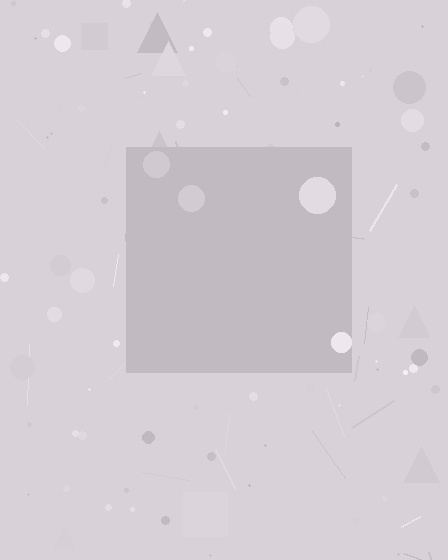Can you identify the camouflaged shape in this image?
The camouflaged shape is a square.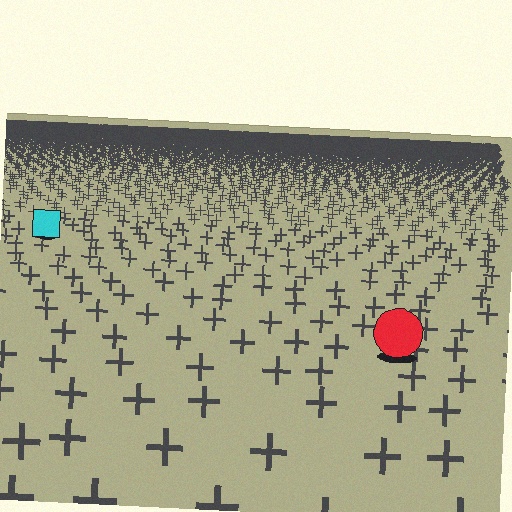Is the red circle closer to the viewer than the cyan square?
Yes. The red circle is closer — you can tell from the texture gradient: the ground texture is coarser near it.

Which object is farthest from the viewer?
The cyan square is farthest from the viewer. It appears smaller and the ground texture around it is denser.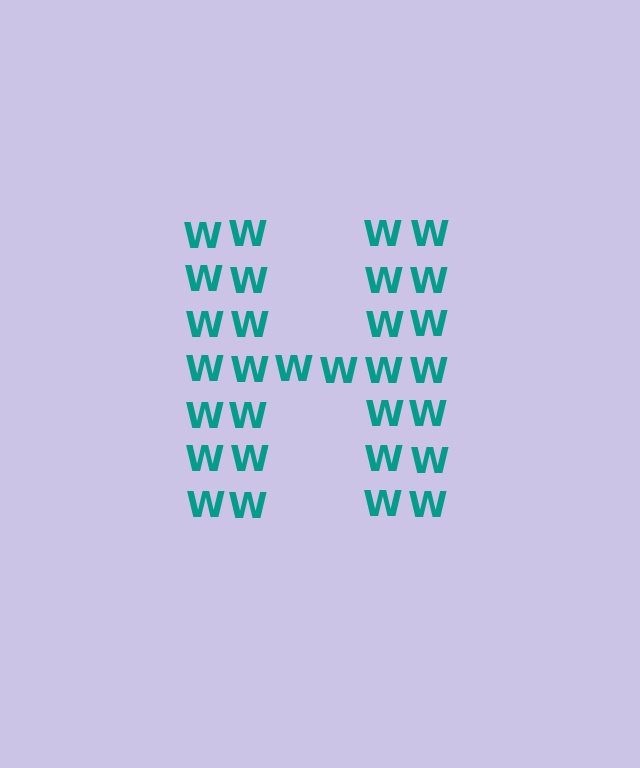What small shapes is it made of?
It is made of small letter W's.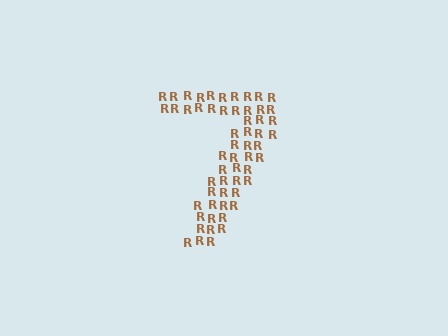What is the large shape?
The large shape is the digit 7.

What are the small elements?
The small elements are letter R's.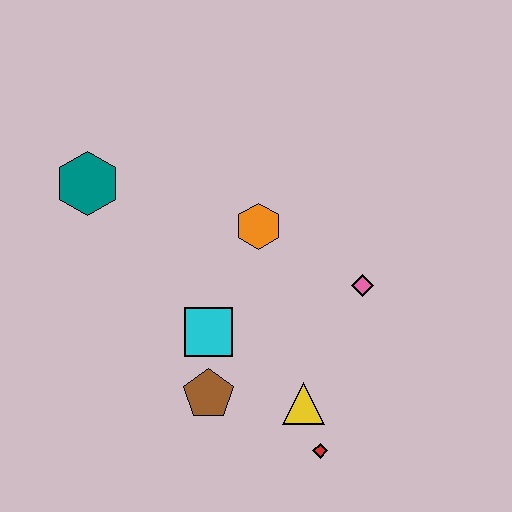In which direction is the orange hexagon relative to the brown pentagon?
The orange hexagon is above the brown pentagon.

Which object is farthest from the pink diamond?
The teal hexagon is farthest from the pink diamond.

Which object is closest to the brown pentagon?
The cyan square is closest to the brown pentagon.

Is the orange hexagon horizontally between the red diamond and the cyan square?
Yes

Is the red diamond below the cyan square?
Yes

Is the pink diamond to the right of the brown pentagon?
Yes